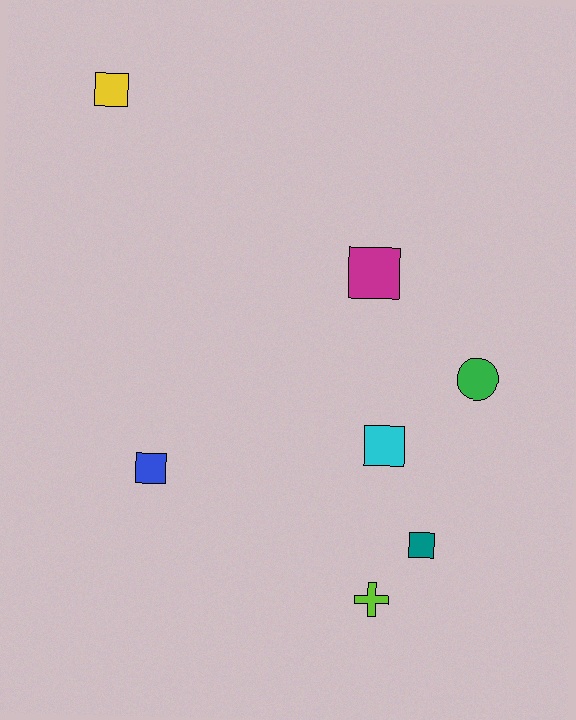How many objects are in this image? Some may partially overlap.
There are 7 objects.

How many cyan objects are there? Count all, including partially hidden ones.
There is 1 cyan object.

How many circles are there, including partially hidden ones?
There is 1 circle.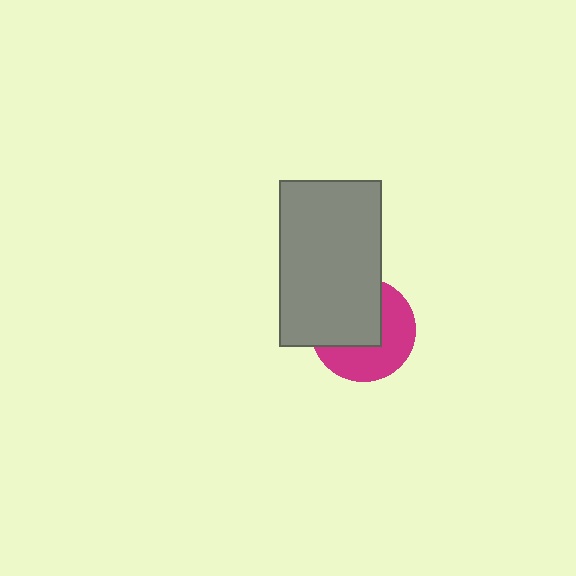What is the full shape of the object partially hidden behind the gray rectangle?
The partially hidden object is a magenta circle.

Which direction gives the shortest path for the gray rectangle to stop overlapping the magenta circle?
Moving toward the upper-left gives the shortest separation.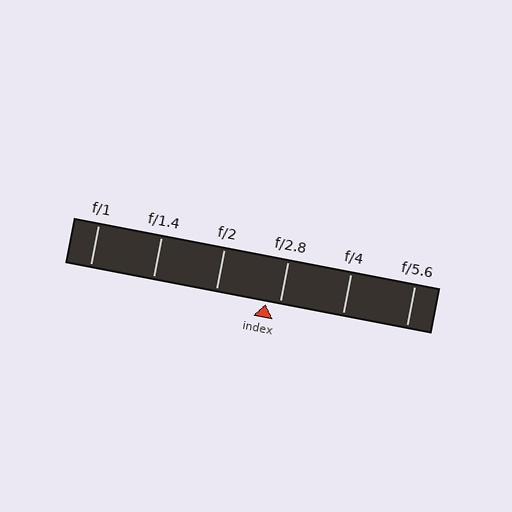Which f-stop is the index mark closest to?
The index mark is closest to f/2.8.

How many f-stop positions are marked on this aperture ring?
There are 6 f-stop positions marked.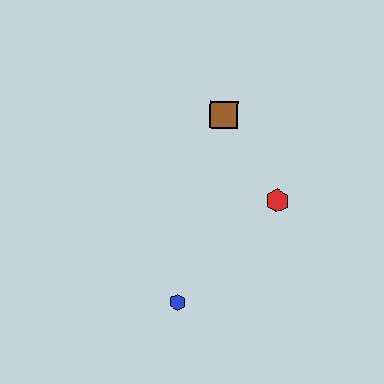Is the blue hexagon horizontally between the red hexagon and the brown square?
No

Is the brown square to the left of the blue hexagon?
No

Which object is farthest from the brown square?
The blue hexagon is farthest from the brown square.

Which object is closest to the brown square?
The red hexagon is closest to the brown square.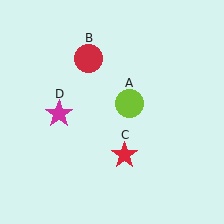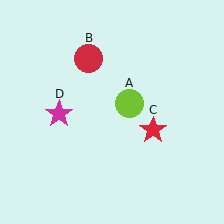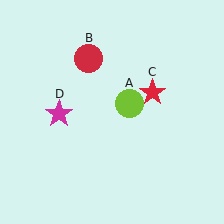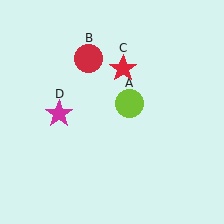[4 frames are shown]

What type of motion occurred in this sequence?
The red star (object C) rotated counterclockwise around the center of the scene.